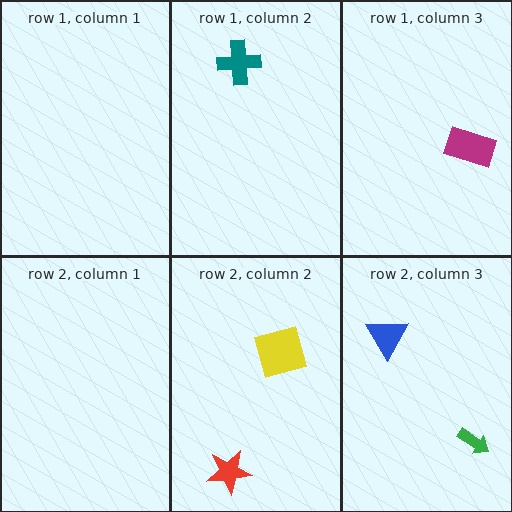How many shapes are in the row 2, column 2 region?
2.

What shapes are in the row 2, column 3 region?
The green arrow, the blue triangle.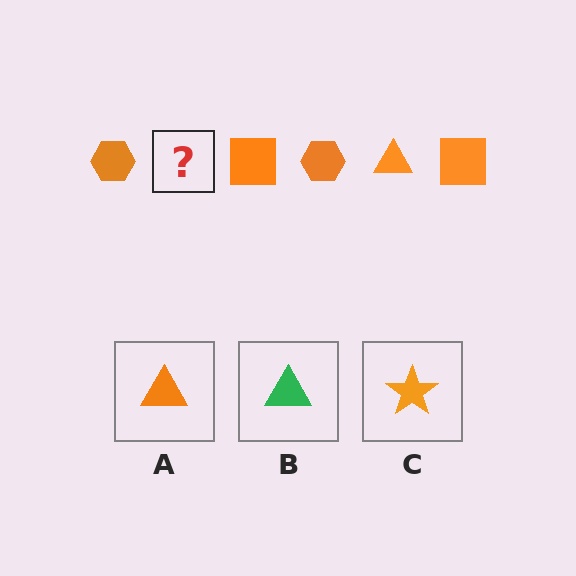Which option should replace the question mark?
Option A.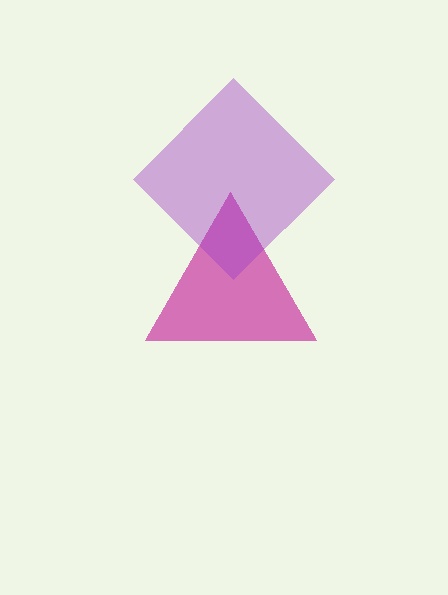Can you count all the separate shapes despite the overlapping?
Yes, there are 2 separate shapes.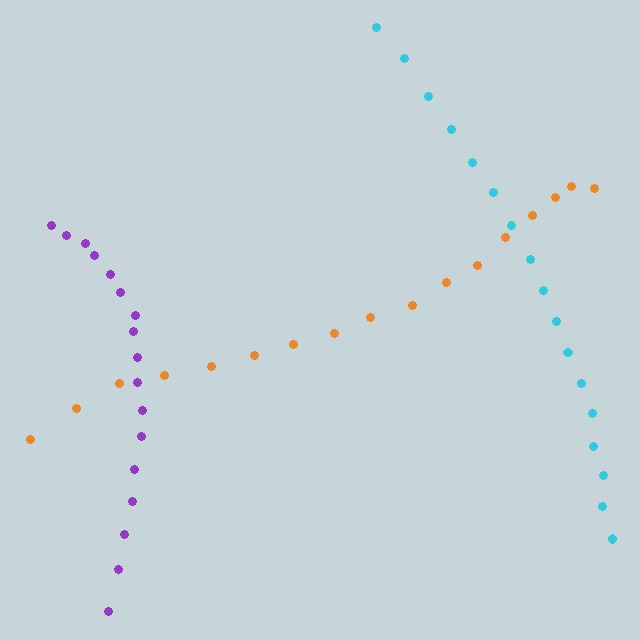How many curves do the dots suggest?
There are 3 distinct paths.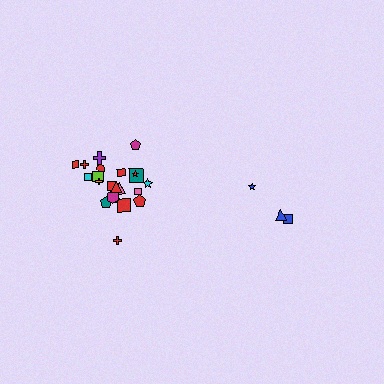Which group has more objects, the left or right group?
The left group.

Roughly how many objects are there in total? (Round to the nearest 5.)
Roughly 25 objects in total.